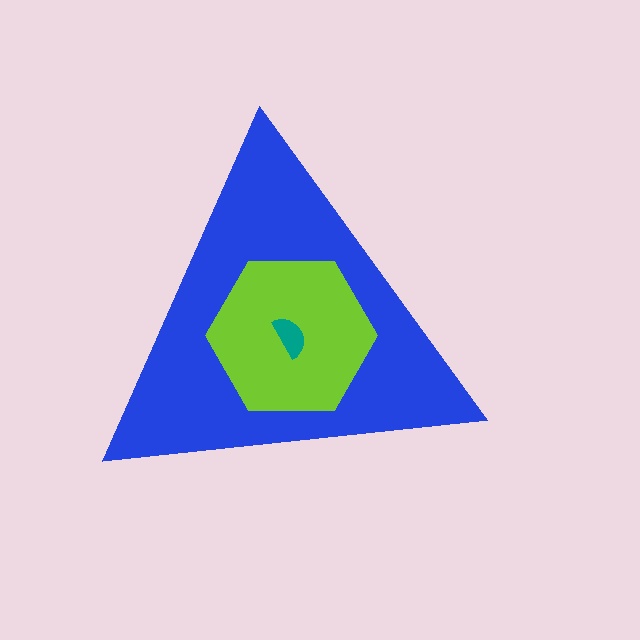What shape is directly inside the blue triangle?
The lime hexagon.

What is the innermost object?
The teal semicircle.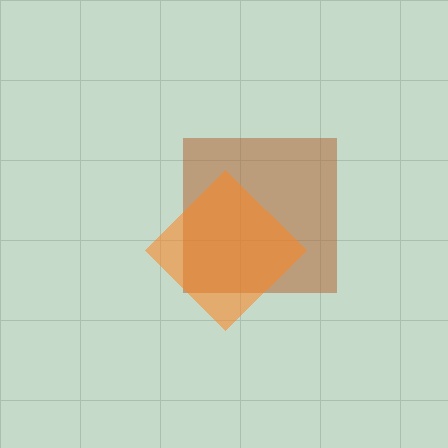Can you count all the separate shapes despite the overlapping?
Yes, there are 2 separate shapes.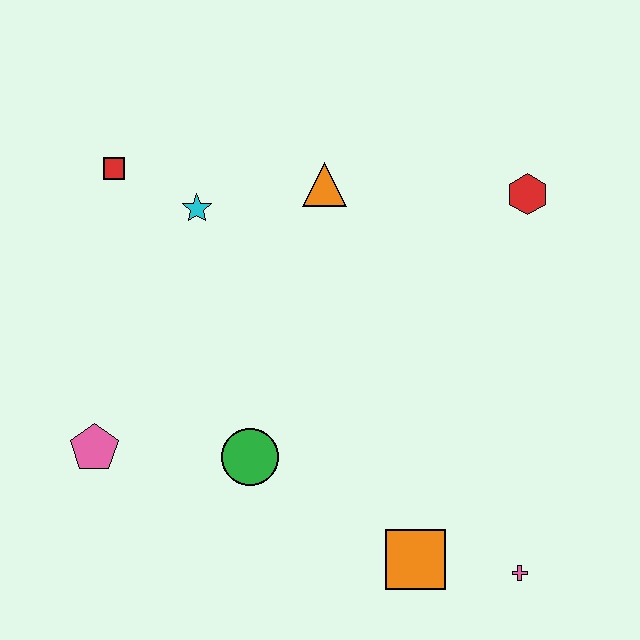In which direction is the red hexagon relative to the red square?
The red hexagon is to the right of the red square.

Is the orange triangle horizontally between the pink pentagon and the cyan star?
No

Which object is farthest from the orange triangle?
The pink cross is farthest from the orange triangle.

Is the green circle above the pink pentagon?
No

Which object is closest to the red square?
The cyan star is closest to the red square.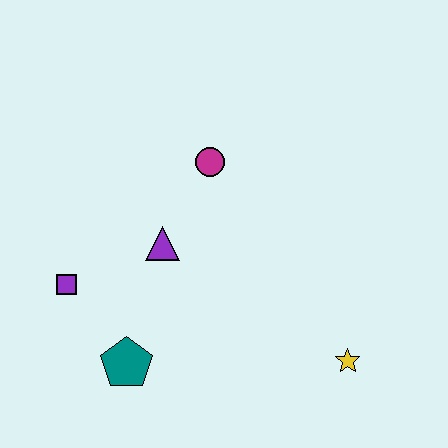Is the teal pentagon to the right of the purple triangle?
No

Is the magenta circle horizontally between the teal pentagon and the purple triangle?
No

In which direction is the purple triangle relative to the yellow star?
The purple triangle is to the left of the yellow star.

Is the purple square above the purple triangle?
No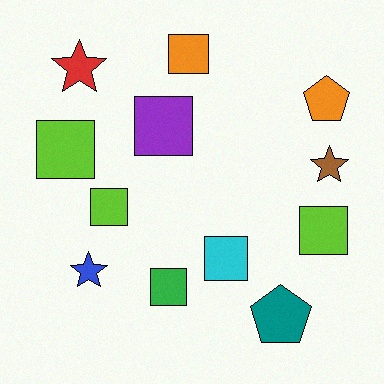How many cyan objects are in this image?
There is 1 cyan object.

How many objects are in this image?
There are 12 objects.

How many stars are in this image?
There are 3 stars.